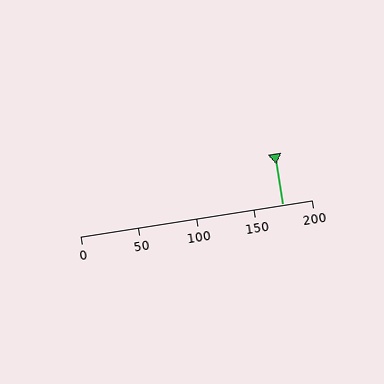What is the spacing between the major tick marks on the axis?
The major ticks are spaced 50 apart.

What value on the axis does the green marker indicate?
The marker indicates approximately 175.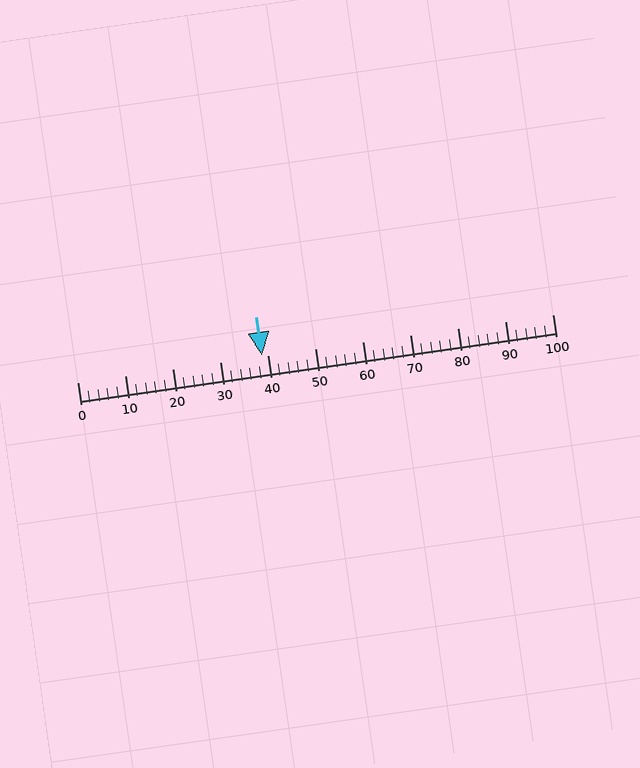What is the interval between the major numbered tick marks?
The major tick marks are spaced 10 units apart.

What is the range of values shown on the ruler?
The ruler shows values from 0 to 100.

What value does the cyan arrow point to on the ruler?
The cyan arrow points to approximately 39.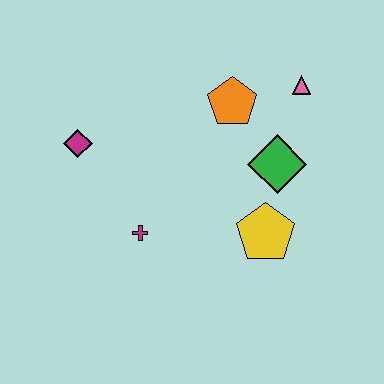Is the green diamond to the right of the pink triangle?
No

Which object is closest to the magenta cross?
The magenta diamond is closest to the magenta cross.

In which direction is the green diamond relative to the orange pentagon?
The green diamond is below the orange pentagon.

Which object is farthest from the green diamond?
The magenta diamond is farthest from the green diamond.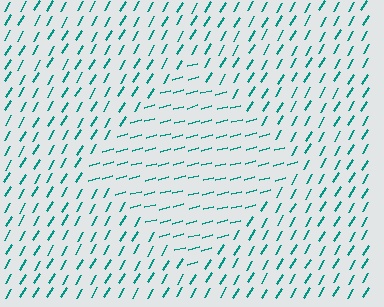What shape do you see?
I see a diamond.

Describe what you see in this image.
The image is filled with small teal line segments. A diamond region in the image has lines oriented differently from the surrounding lines, creating a visible texture boundary.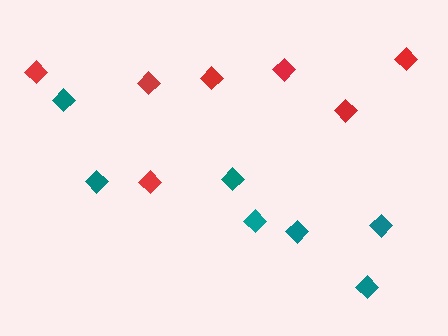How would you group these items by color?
There are 2 groups: one group of red diamonds (7) and one group of teal diamonds (7).